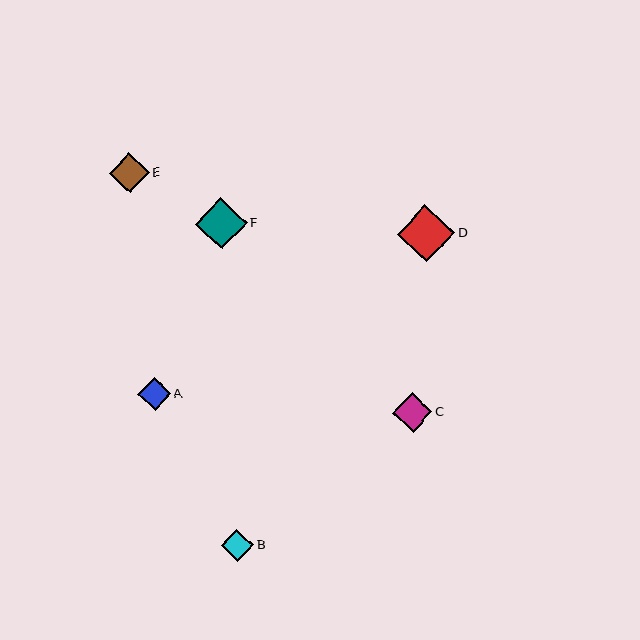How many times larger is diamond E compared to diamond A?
Diamond E is approximately 1.2 times the size of diamond A.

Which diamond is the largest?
Diamond D is the largest with a size of approximately 57 pixels.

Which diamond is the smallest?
Diamond B is the smallest with a size of approximately 32 pixels.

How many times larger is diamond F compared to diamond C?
Diamond F is approximately 1.3 times the size of diamond C.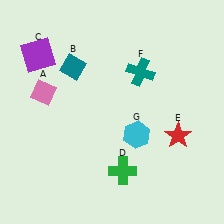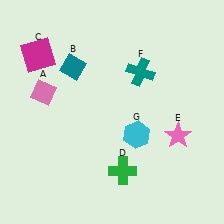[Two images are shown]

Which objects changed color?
C changed from purple to magenta. E changed from red to pink.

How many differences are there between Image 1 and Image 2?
There are 2 differences between the two images.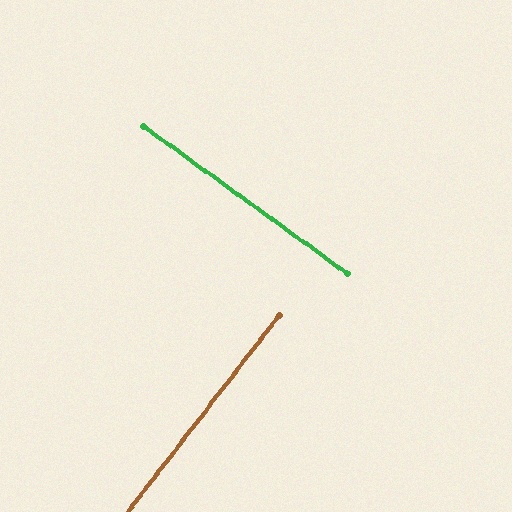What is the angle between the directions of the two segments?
Approximately 88 degrees.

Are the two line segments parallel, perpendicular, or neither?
Perpendicular — they meet at approximately 88°.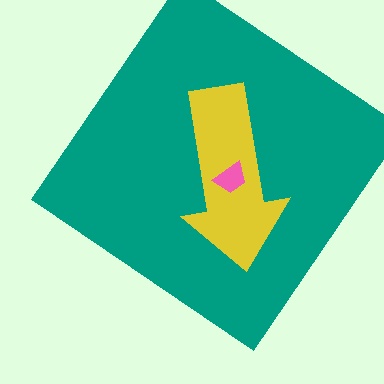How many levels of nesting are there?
3.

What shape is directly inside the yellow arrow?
The pink trapezoid.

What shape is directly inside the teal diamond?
The yellow arrow.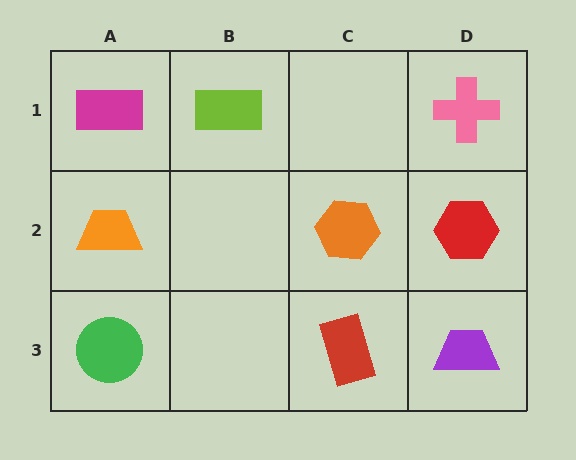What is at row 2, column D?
A red hexagon.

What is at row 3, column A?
A green circle.